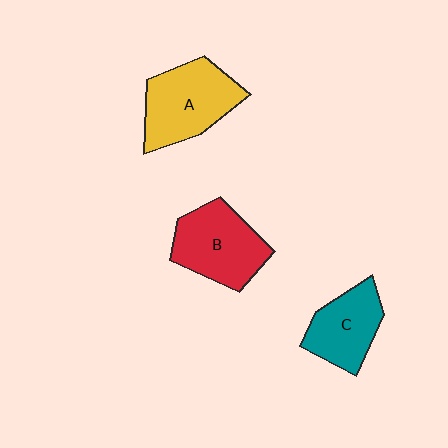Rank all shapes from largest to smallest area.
From largest to smallest: A (yellow), B (red), C (teal).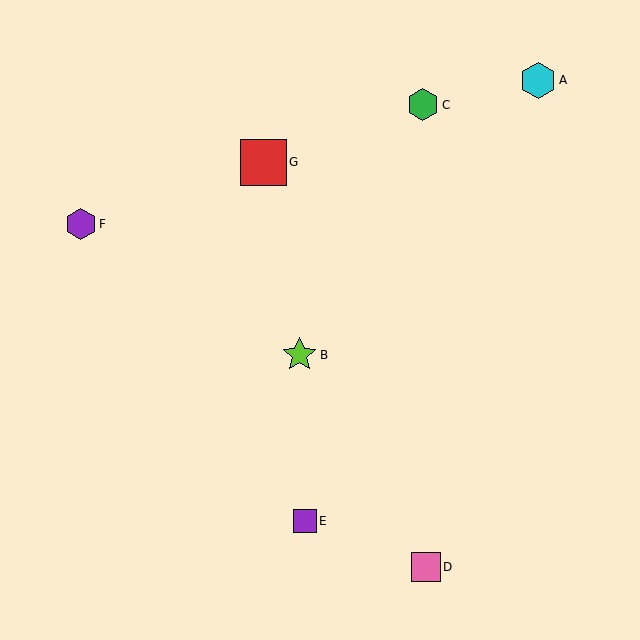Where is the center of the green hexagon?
The center of the green hexagon is at (423, 105).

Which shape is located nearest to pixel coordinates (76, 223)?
The purple hexagon (labeled F) at (81, 224) is nearest to that location.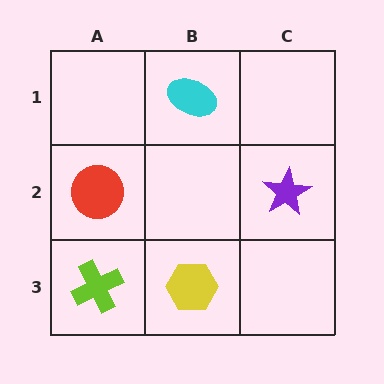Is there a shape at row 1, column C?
No, that cell is empty.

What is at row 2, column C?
A purple star.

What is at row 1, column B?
A cyan ellipse.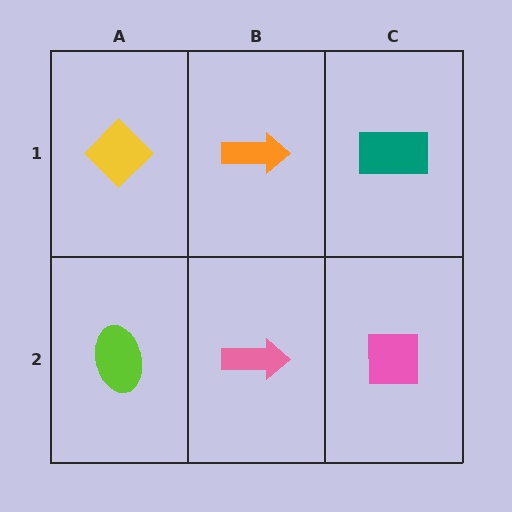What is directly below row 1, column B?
A pink arrow.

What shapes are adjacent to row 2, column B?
An orange arrow (row 1, column B), a lime ellipse (row 2, column A), a pink square (row 2, column C).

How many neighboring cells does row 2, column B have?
3.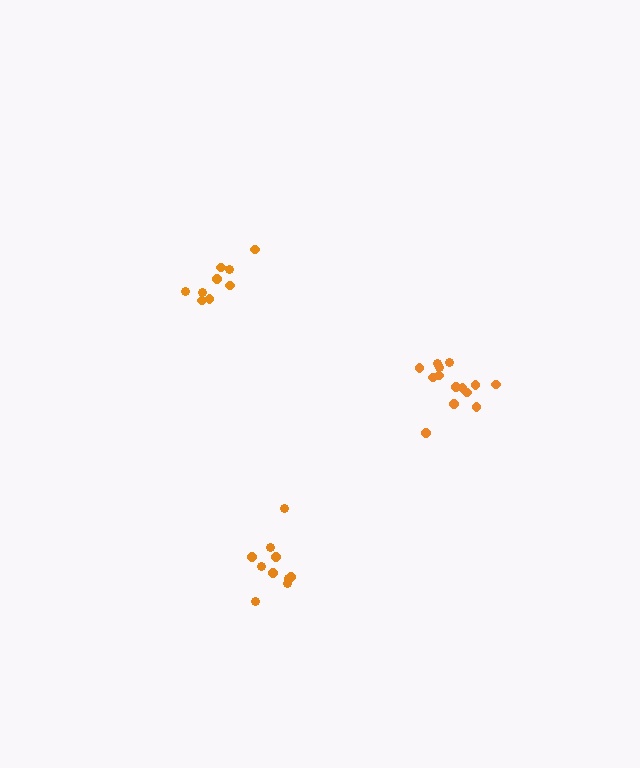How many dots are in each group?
Group 1: 10 dots, Group 2: 9 dots, Group 3: 14 dots (33 total).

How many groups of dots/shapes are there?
There are 3 groups.